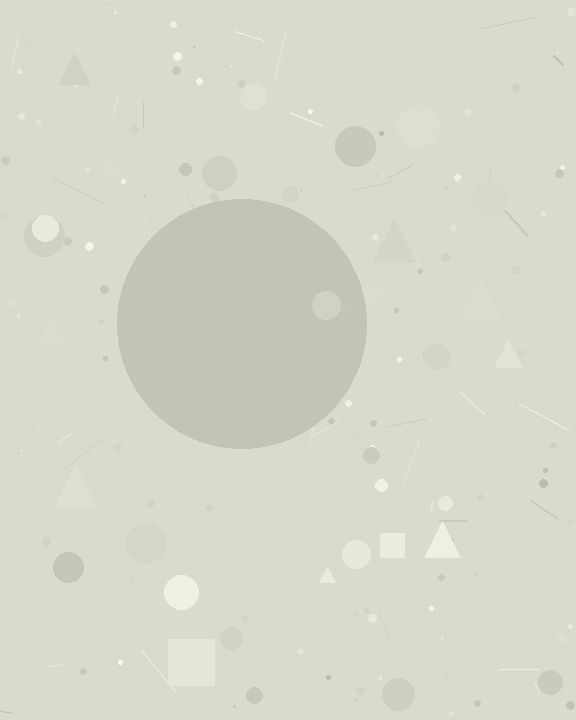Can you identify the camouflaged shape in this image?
The camouflaged shape is a circle.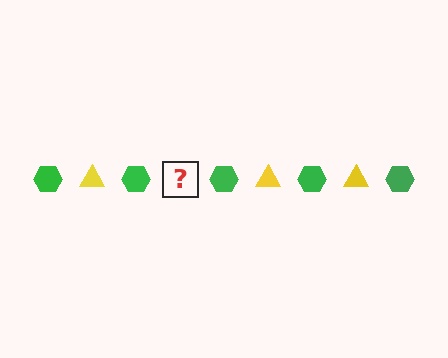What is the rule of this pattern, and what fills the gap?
The rule is that the pattern alternates between green hexagon and yellow triangle. The gap should be filled with a yellow triangle.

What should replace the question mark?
The question mark should be replaced with a yellow triangle.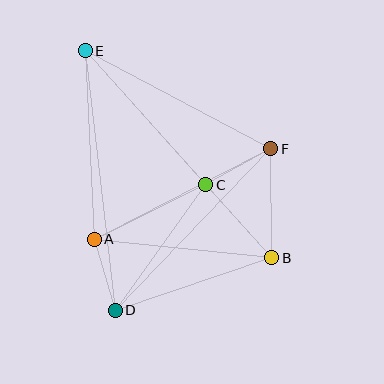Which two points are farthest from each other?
Points B and E are farthest from each other.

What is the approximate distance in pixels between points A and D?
The distance between A and D is approximately 74 pixels.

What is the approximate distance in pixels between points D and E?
The distance between D and E is approximately 261 pixels.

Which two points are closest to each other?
Points C and F are closest to each other.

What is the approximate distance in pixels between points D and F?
The distance between D and F is approximately 224 pixels.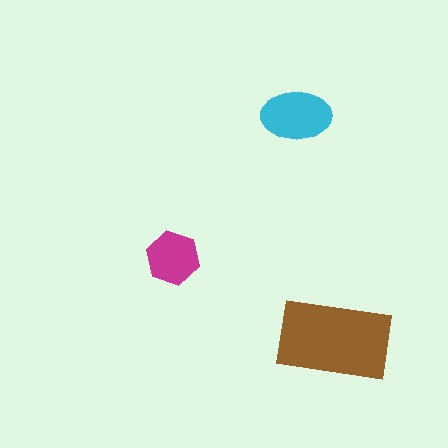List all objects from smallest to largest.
The magenta hexagon, the cyan ellipse, the brown rectangle.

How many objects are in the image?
There are 3 objects in the image.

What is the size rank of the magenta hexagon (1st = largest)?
3rd.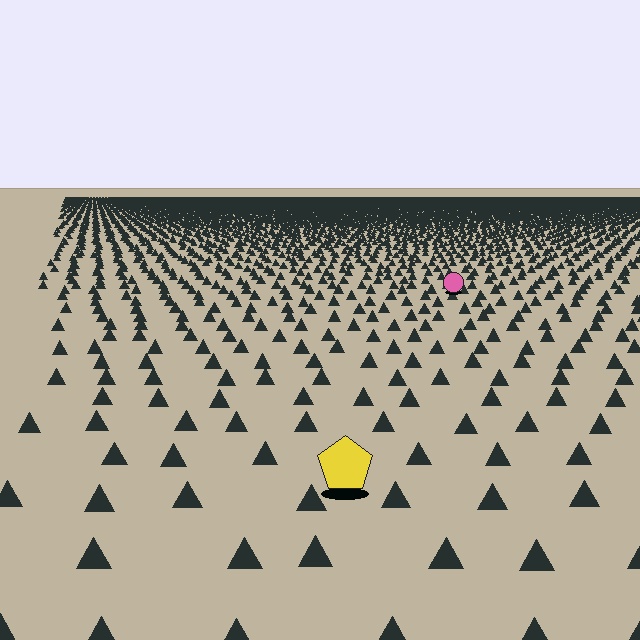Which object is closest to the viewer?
The yellow pentagon is closest. The texture marks near it are larger and more spread out.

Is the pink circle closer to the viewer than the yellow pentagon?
No. The yellow pentagon is closer — you can tell from the texture gradient: the ground texture is coarser near it.